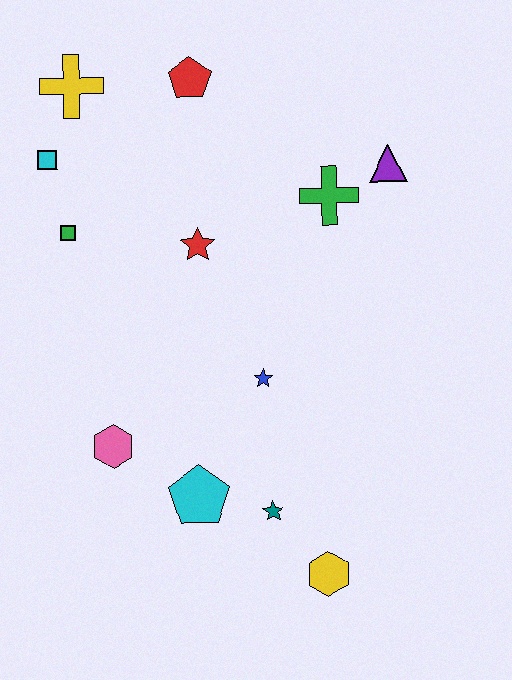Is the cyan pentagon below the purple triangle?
Yes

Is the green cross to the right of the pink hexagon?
Yes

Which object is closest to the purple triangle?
The green cross is closest to the purple triangle.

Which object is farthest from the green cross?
The yellow hexagon is farthest from the green cross.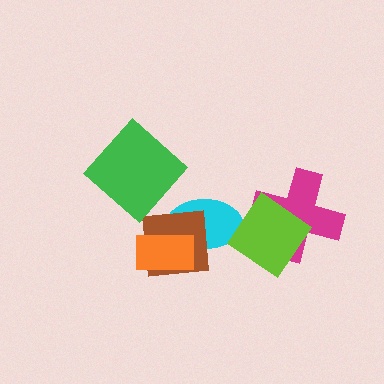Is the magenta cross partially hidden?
Yes, it is partially covered by another shape.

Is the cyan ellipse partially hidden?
Yes, it is partially covered by another shape.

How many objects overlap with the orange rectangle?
2 objects overlap with the orange rectangle.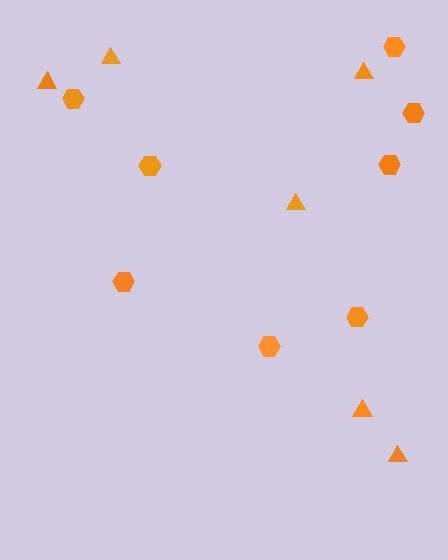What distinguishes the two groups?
There are 2 groups: one group of triangles (6) and one group of hexagons (8).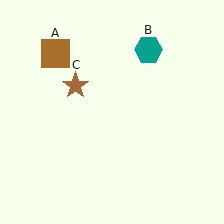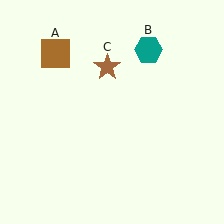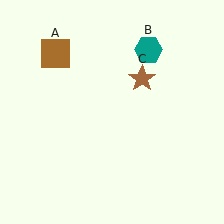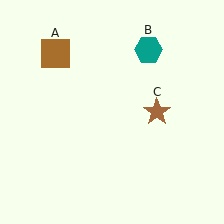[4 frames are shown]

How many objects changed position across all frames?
1 object changed position: brown star (object C).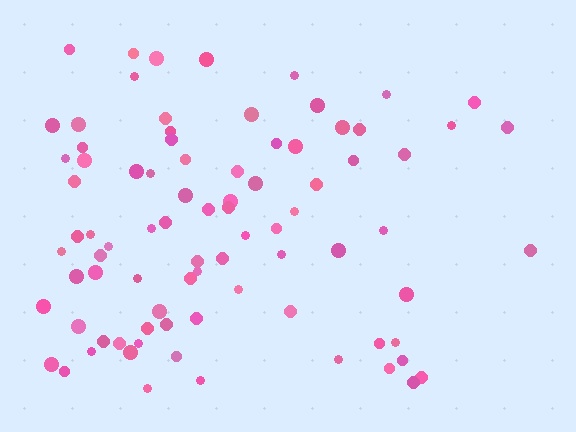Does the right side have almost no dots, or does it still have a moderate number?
Still a moderate number, just noticeably fewer than the left.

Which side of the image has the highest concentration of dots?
The left.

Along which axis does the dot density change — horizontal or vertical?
Horizontal.